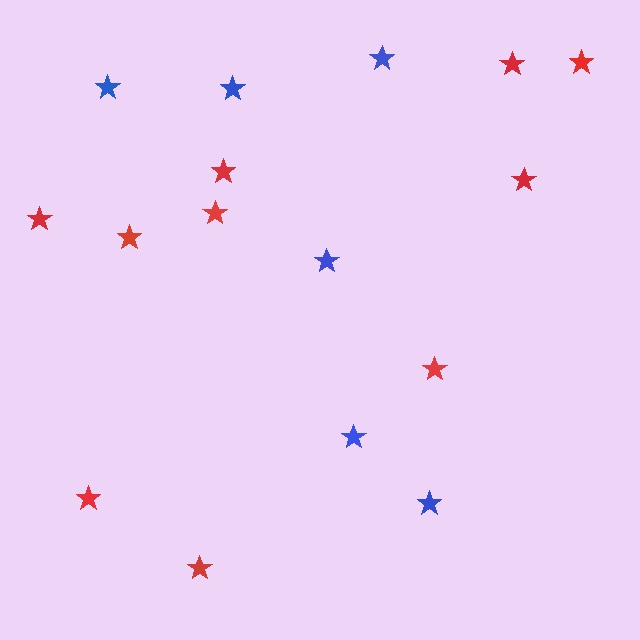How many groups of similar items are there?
There are 2 groups: one group of blue stars (6) and one group of red stars (10).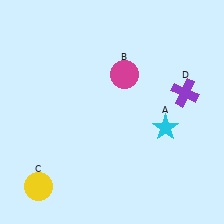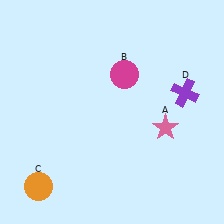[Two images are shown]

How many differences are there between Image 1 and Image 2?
There are 2 differences between the two images.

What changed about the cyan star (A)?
In Image 1, A is cyan. In Image 2, it changed to pink.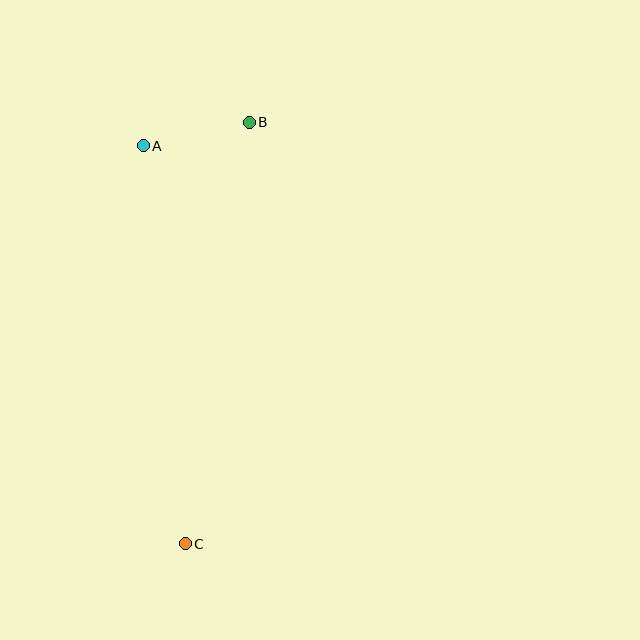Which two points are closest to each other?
Points A and B are closest to each other.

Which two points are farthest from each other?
Points B and C are farthest from each other.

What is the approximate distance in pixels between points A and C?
The distance between A and C is approximately 400 pixels.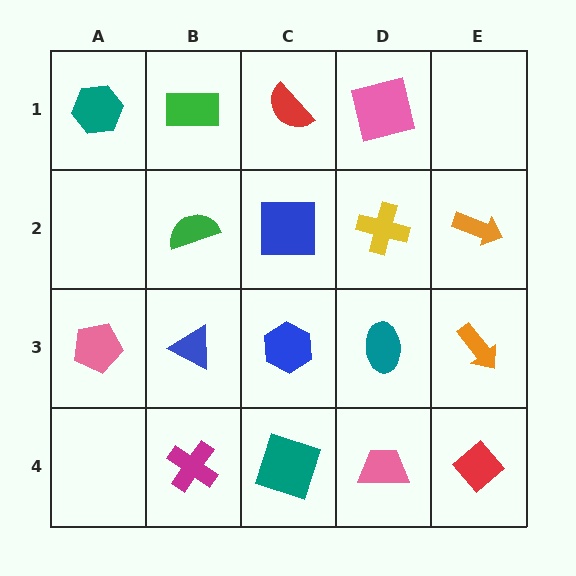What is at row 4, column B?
A magenta cross.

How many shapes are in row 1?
4 shapes.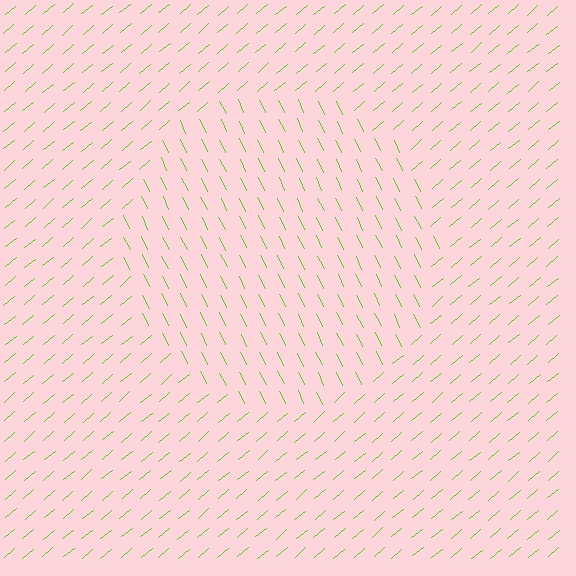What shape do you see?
I see a circle.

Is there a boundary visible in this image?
Yes, there is a texture boundary formed by a change in line orientation.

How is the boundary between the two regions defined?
The boundary is defined purely by a change in line orientation (approximately 76 degrees difference). All lines are the same color and thickness.